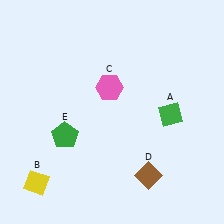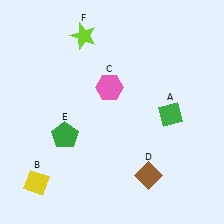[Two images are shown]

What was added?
A lime star (F) was added in Image 2.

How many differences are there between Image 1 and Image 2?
There is 1 difference between the two images.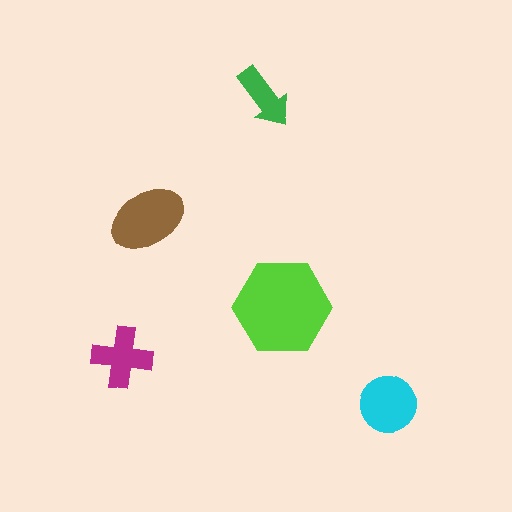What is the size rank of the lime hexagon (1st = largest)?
1st.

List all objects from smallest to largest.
The green arrow, the magenta cross, the cyan circle, the brown ellipse, the lime hexagon.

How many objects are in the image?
There are 5 objects in the image.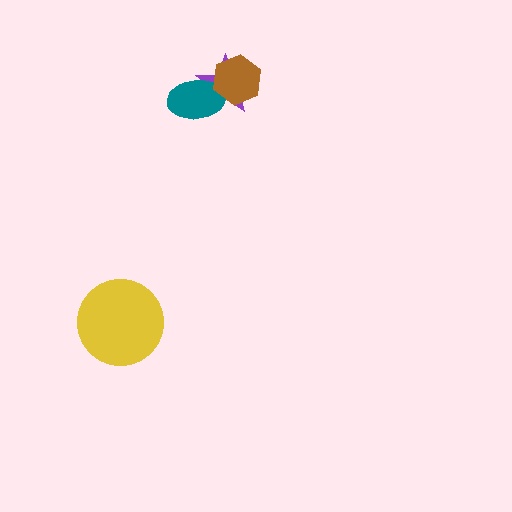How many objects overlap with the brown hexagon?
2 objects overlap with the brown hexagon.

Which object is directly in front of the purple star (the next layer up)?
The teal ellipse is directly in front of the purple star.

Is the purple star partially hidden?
Yes, it is partially covered by another shape.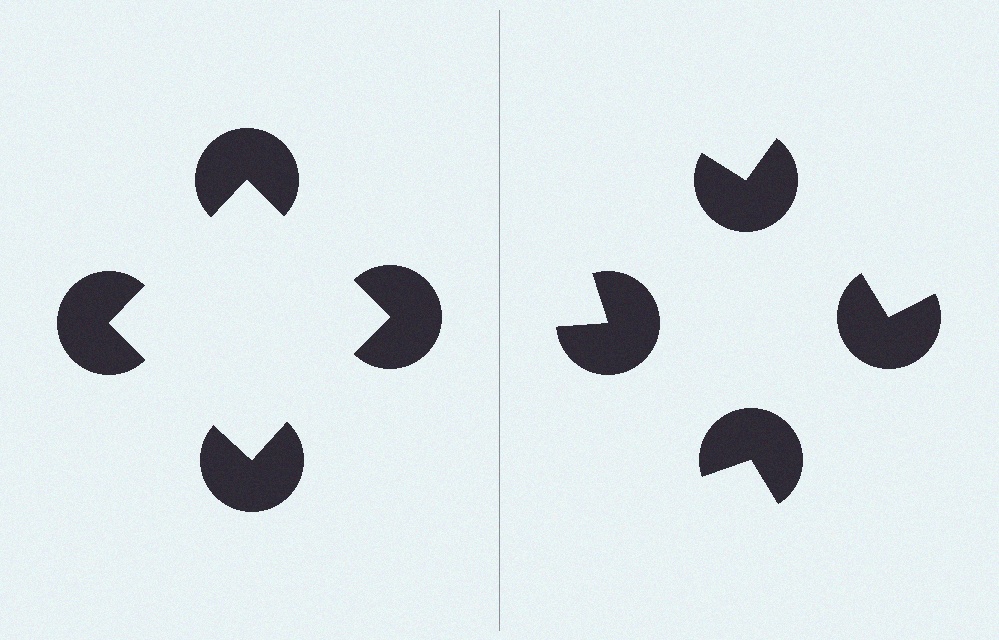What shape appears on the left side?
An illusory square.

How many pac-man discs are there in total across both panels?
8 — 4 on each side.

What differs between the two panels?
The pac-man discs are positioned identically on both sides; only the wedge orientations differ. On the left they align to a square; on the right they are misaligned.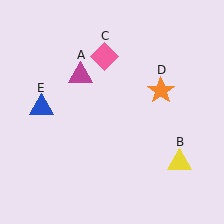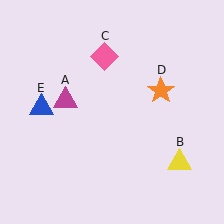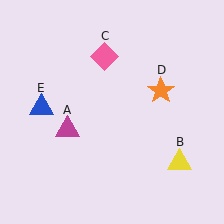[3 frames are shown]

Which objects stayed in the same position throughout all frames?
Yellow triangle (object B) and pink diamond (object C) and orange star (object D) and blue triangle (object E) remained stationary.